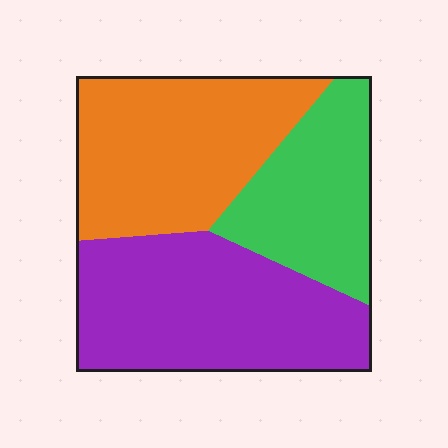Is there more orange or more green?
Orange.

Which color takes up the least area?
Green, at roughly 25%.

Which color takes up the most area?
Purple, at roughly 40%.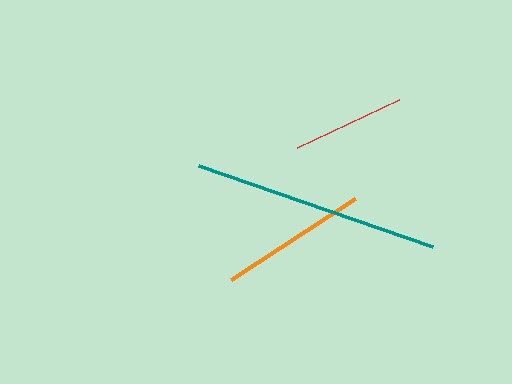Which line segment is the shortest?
The red line is the shortest at approximately 112 pixels.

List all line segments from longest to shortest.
From longest to shortest: teal, orange, red.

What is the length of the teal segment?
The teal segment is approximately 247 pixels long.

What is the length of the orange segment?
The orange segment is approximately 148 pixels long.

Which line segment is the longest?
The teal line is the longest at approximately 247 pixels.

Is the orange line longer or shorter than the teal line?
The teal line is longer than the orange line.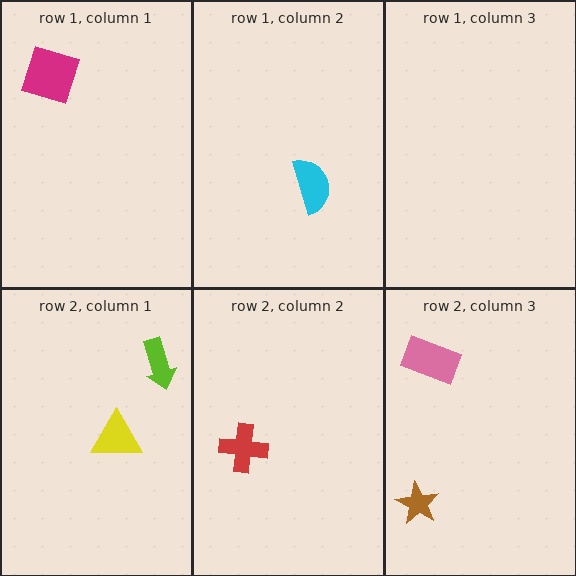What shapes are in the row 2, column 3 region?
The pink rectangle, the brown star.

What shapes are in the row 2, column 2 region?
The red cross.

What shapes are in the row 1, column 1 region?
The magenta diamond.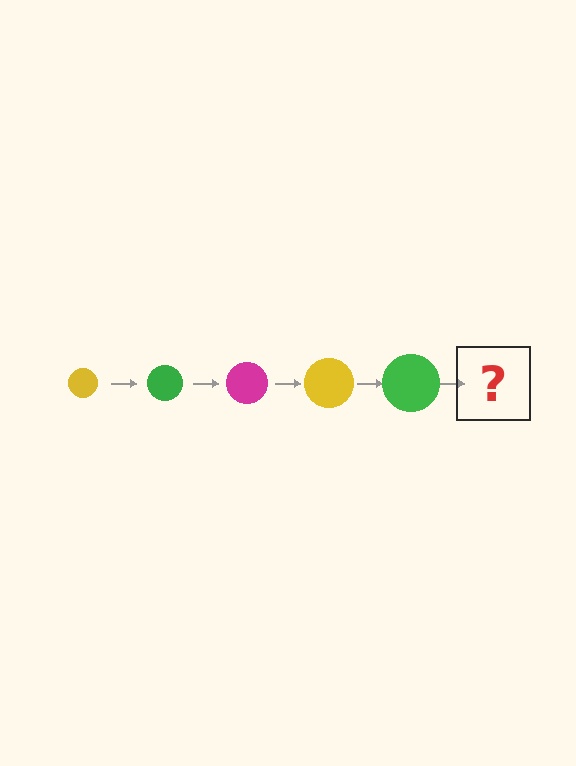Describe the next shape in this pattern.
It should be a magenta circle, larger than the previous one.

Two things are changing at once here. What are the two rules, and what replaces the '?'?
The two rules are that the circle grows larger each step and the color cycles through yellow, green, and magenta. The '?' should be a magenta circle, larger than the previous one.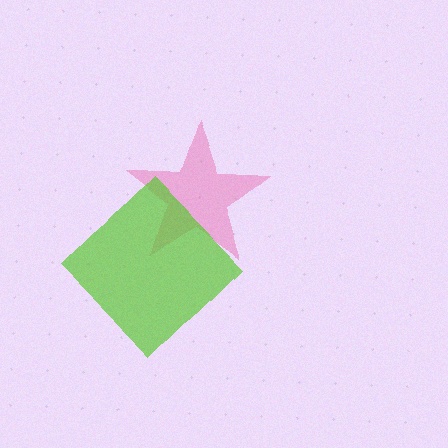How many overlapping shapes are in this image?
There are 2 overlapping shapes in the image.